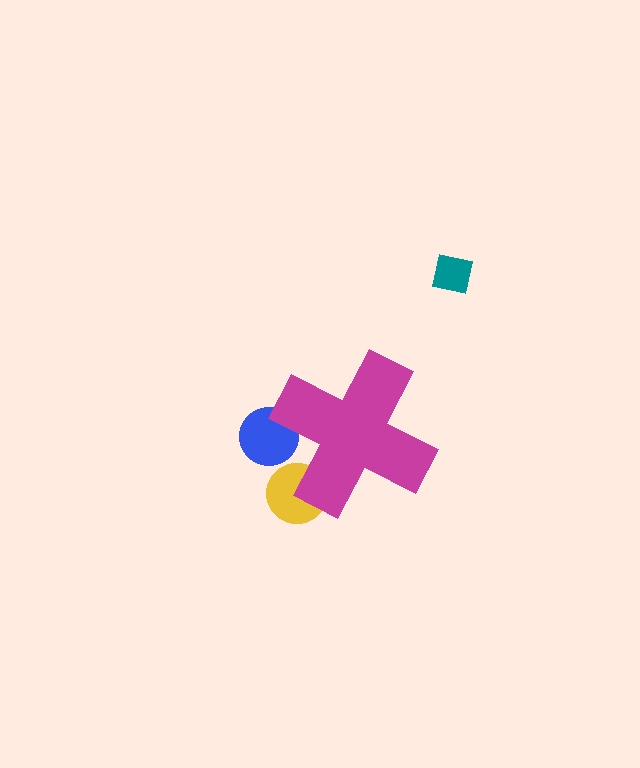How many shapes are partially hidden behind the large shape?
2 shapes are partially hidden.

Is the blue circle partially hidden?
Yes, the blue circle is partially hidden behind the magenta cross.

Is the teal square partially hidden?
No, the teal square is fully visible.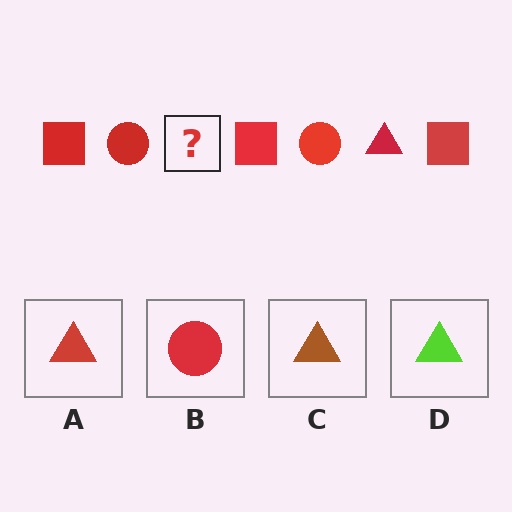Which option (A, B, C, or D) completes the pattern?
A.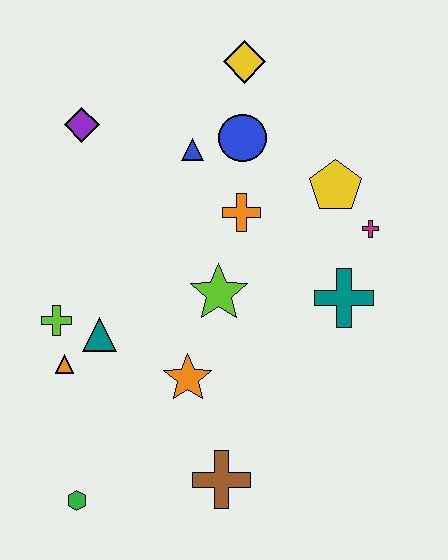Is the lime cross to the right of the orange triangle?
No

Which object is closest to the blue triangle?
The blue circle is closest to the blue triangle.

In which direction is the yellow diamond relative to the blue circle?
The yellow diamond is above the blue circle.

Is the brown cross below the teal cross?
Yes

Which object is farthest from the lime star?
The green hexagon is farthest from the lime star.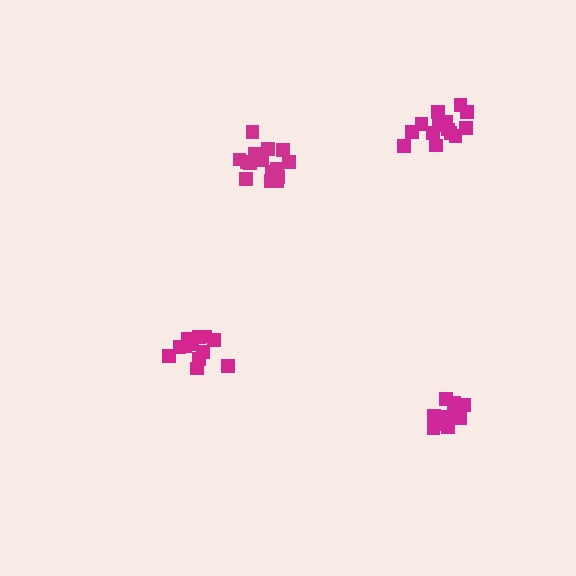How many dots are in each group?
Group 1: 12 dots, Group 2: 15 dots, Group 3: 15 dots, Group 4: 15 dots (57 total).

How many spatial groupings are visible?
There are 4 spatial groupings.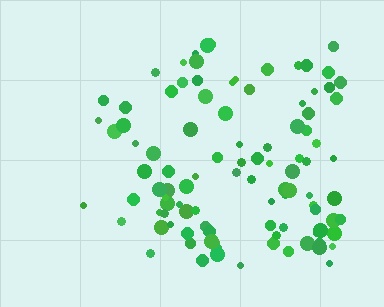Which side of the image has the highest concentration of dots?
The right.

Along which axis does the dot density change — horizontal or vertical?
Horizontal.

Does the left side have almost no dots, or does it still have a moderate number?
Still a moderate number, just noticeably fewer than the right.